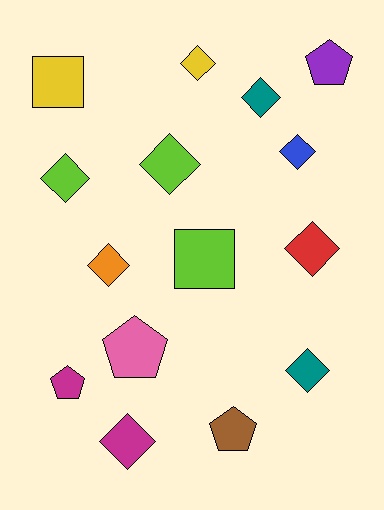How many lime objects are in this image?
There are 3 lime objects.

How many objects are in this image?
There are 15 objects.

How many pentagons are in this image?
There are 4 pentagons.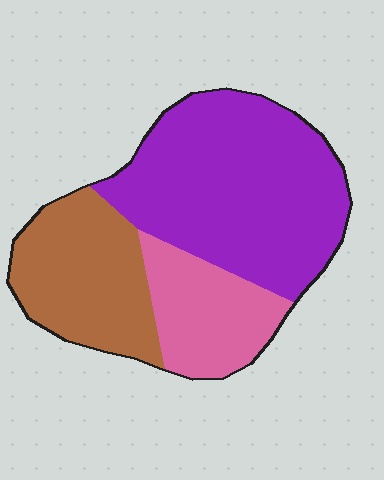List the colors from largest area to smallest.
From largest to smallest: purple, brown, pink.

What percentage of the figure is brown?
Brown covers roughly 30% of the figure.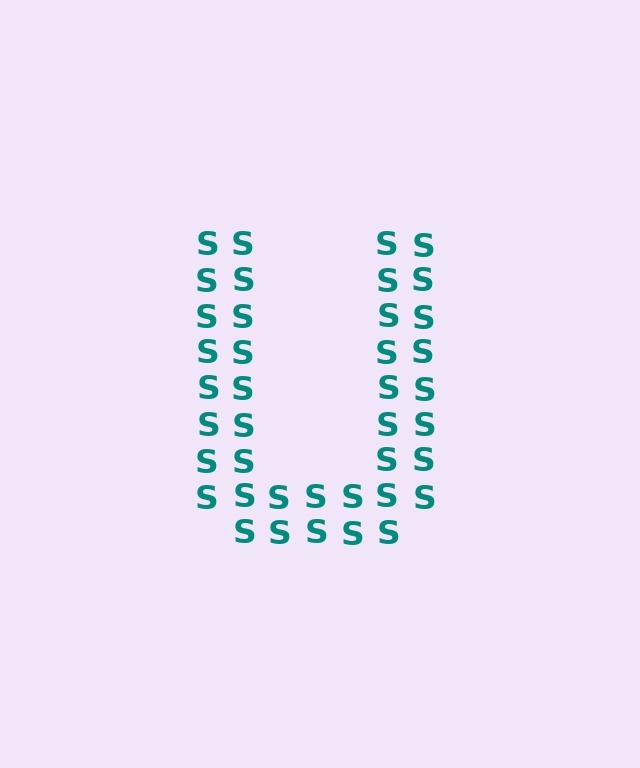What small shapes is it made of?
It is made of small letter S's.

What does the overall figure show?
The overall figure shows the letter U.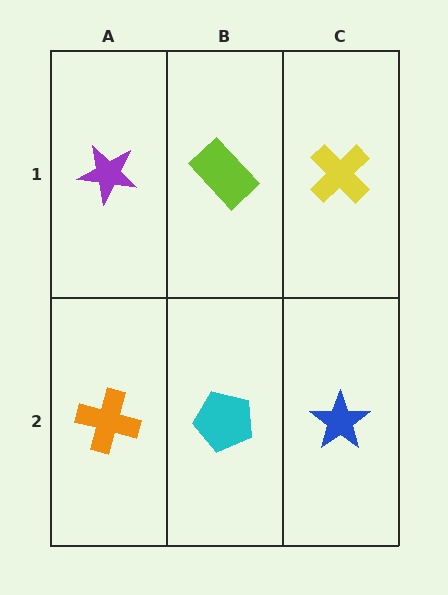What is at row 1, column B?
A lime rectangle.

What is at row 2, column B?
A cyan pentagon.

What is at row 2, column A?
An orange cross.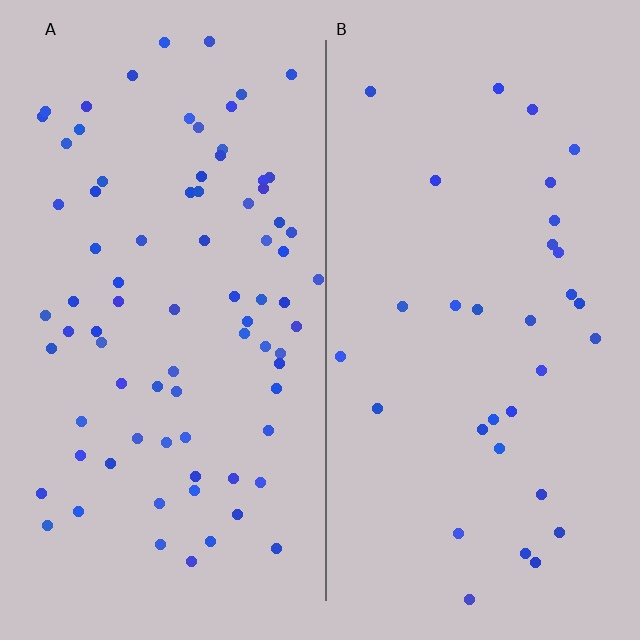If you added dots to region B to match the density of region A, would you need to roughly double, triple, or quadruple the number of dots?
Approximately triple.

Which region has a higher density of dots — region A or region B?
A (the left).